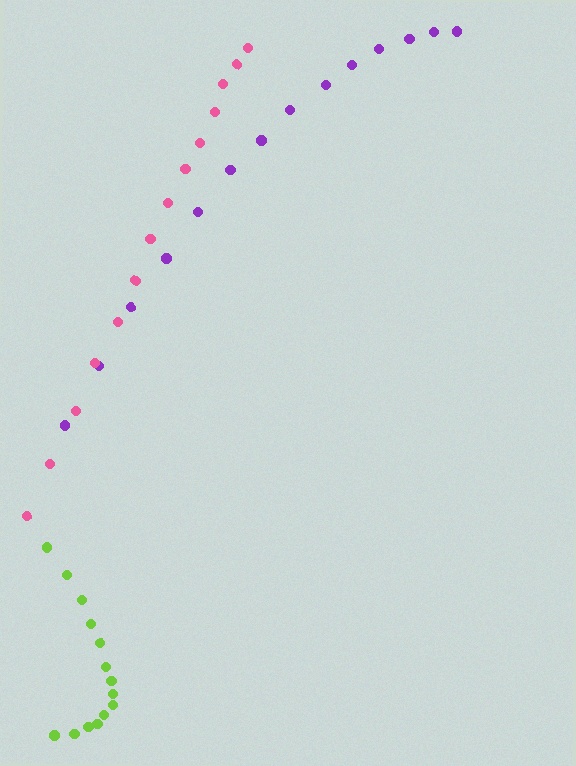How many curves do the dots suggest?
There are 3 distinct paths.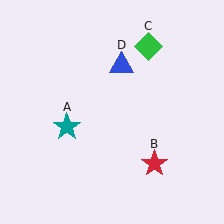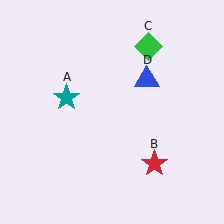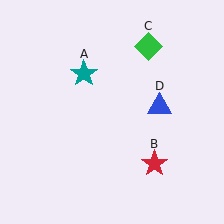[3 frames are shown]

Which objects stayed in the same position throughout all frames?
Red star (object B) and green diamond (object C) remained stationary.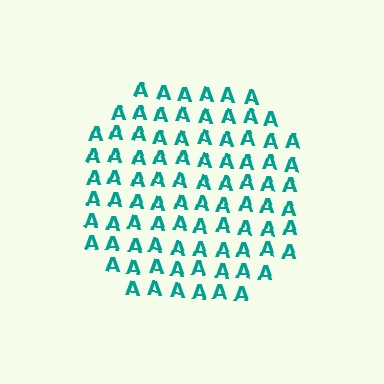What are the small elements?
The small elements are letter A's.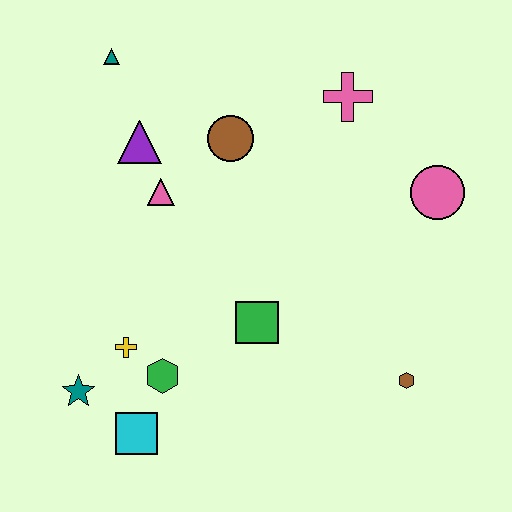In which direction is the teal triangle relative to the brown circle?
The teal triangle is to the left of the brown circle.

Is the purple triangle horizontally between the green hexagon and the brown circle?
No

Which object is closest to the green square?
The green hexagon is closest to the green square.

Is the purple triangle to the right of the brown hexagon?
No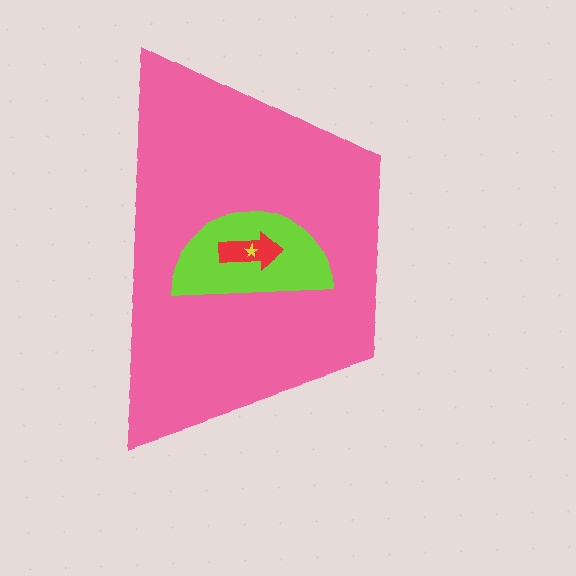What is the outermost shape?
The pink trapezoid.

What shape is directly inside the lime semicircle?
The red arrow.